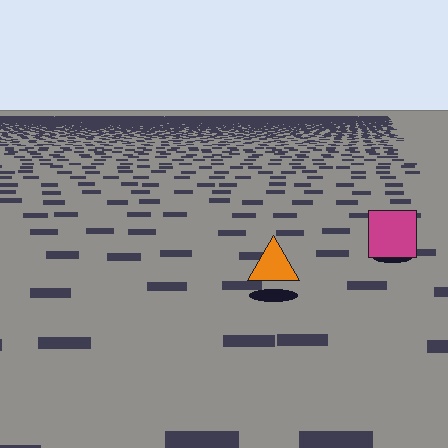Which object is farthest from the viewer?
The magenta square is farthest from the viewer. It appears smaller and the ground texture around it is denser.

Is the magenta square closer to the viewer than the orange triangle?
No. The orange triangle is closer — you can tell from the texture gradient: the ground texture is coarser near it.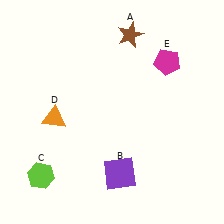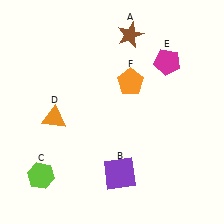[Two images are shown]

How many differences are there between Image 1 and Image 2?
There is 1 difference between the two images.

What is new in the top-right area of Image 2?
An orange pentagon (F) was added in the top-right area of Image 2.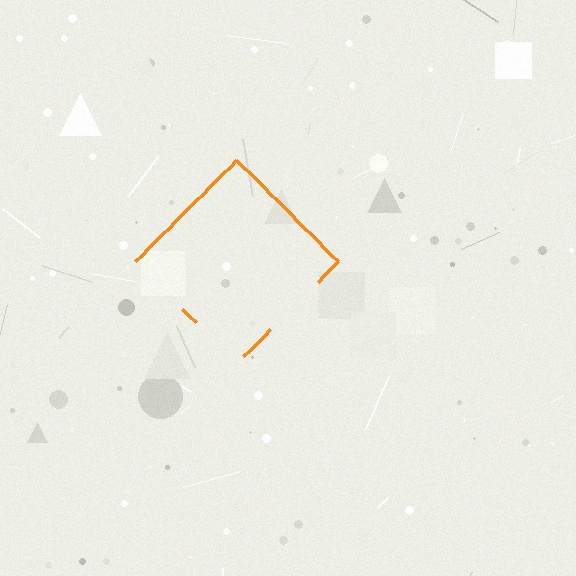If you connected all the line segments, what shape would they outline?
They would outline a diamond.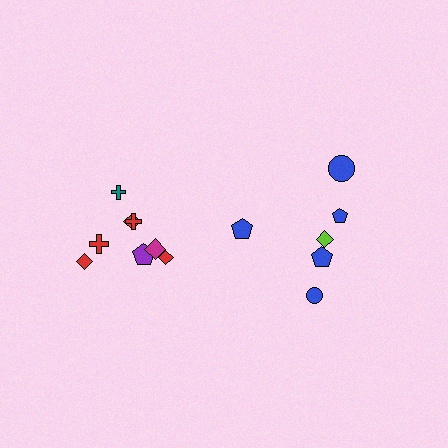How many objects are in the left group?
There are 8 objects.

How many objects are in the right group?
There are 6 objects.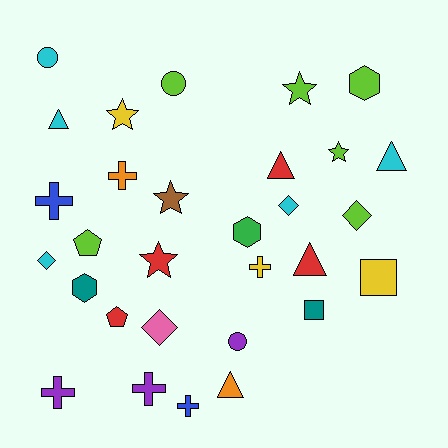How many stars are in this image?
There are 5 stars.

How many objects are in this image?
There are 30 objects.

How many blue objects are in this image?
There are 2 blue objects.